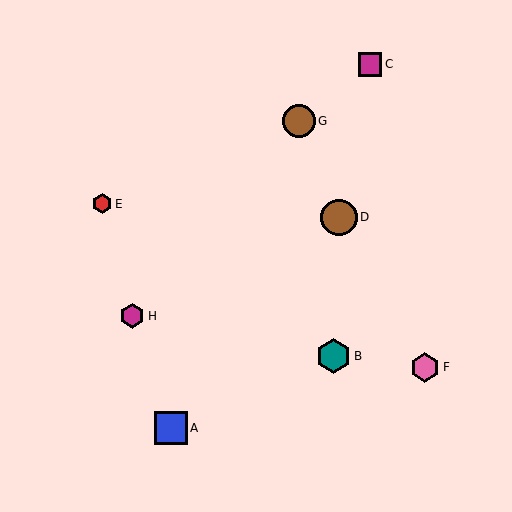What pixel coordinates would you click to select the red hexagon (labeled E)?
Click at (102, 204) to select the red hexagon E.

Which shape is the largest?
The brown circle (labeled D) is the largest.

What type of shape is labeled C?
Shape C is a magenta square.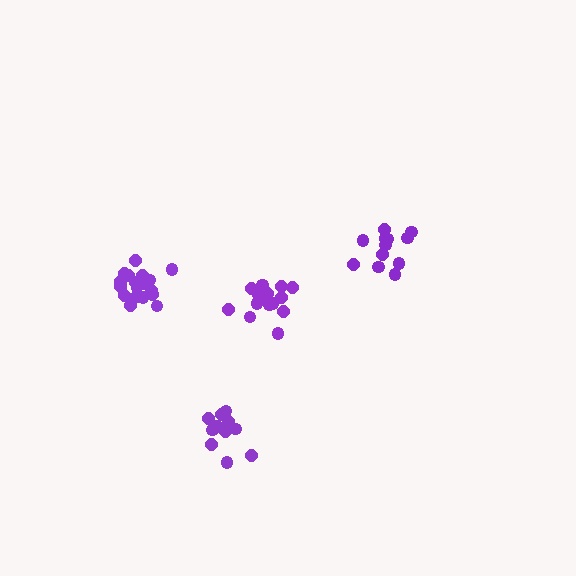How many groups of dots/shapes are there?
There are 4 groups.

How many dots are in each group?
Group 1: 17 dots, Group 2: 18 dots, Group 3: 12 dots, Group 4: 13 dots (60 total).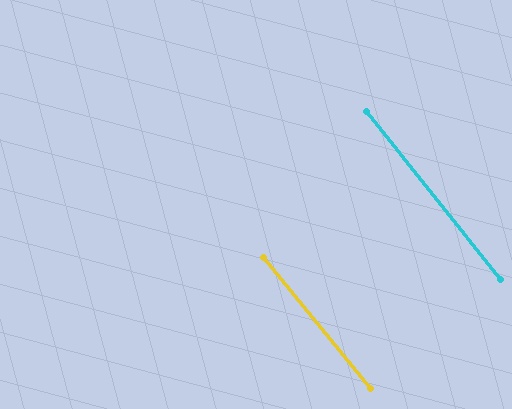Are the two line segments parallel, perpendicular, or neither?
Parallel — their directions differ by only 0.8°.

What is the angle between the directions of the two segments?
Approximately 1 degree.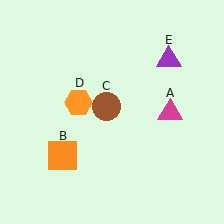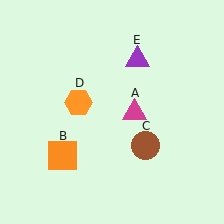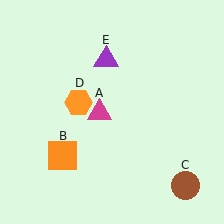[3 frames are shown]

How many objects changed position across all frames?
3 objects changed position: magenta triangle (object A), brown circle (object C), purple triangle (object E).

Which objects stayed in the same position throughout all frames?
Orange square (object B) and orange hexagon (object D) remained stationary.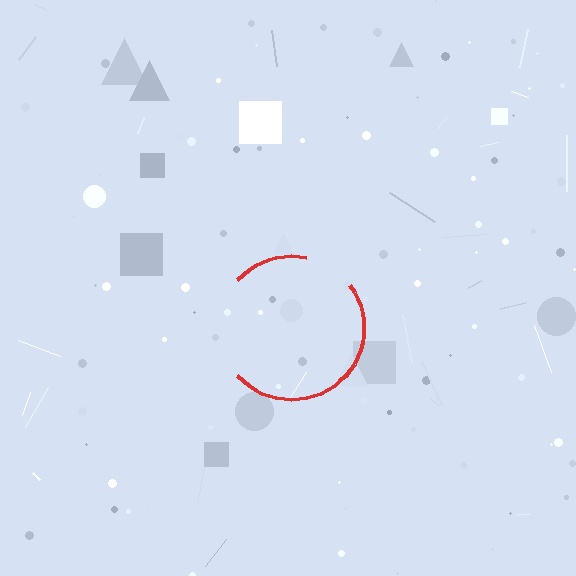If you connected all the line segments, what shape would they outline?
They would outline a circle.